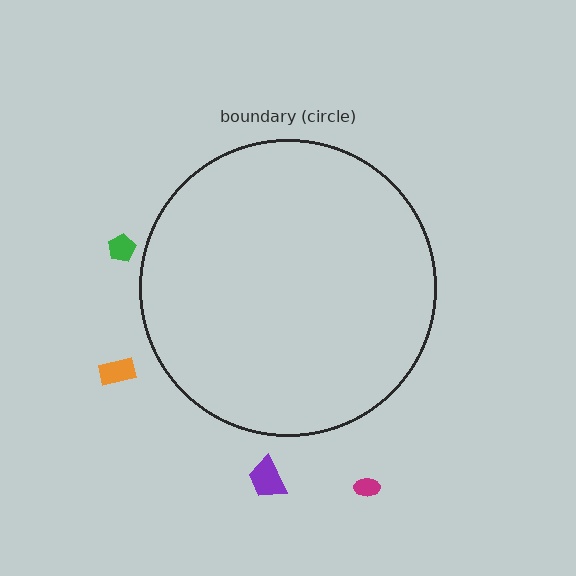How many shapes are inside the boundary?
0 inside, 4 outside.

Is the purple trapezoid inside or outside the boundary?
Outside.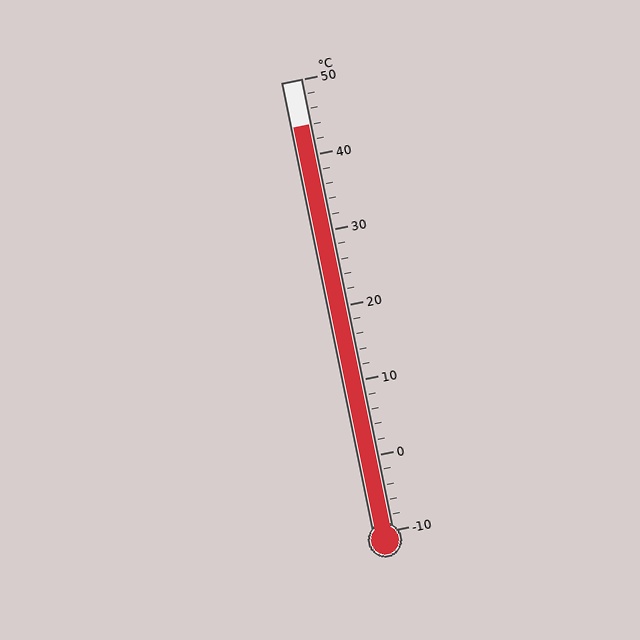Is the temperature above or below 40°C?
The temperature is above 40°C.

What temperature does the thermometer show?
The thermometer shows approximately 44°C.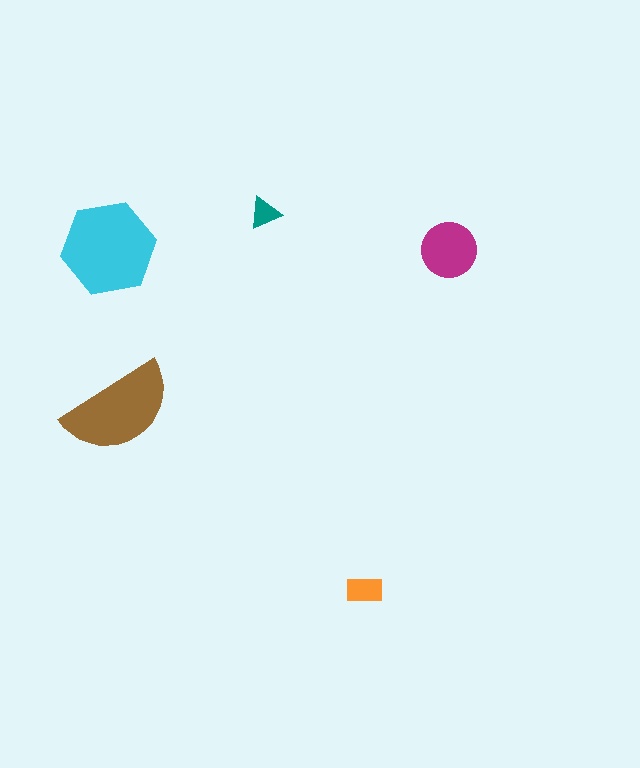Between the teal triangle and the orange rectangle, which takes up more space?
The orange rectangle.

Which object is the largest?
The cyan hexagon.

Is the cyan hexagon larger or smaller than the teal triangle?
Larger.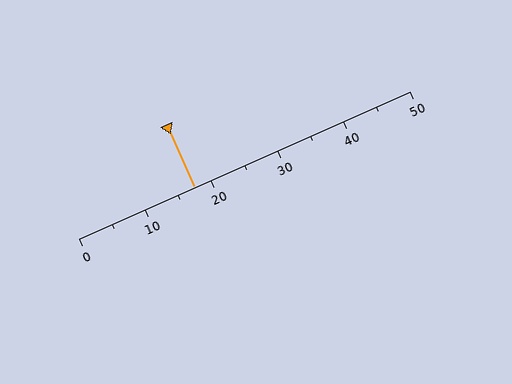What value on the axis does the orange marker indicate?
The marker indicates approximately 17.5.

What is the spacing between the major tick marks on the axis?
The major ticks are spaced 10 apart.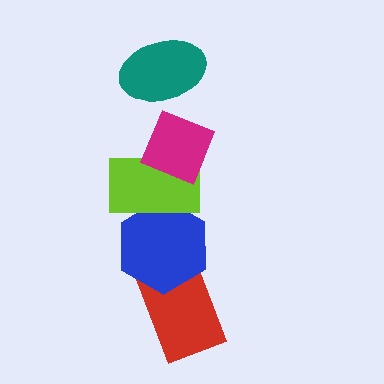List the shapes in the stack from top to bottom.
From top to bottom: the teal ellipse, the magenta diamond, the lime rectangle, the blue hexagon, the red rectangle.